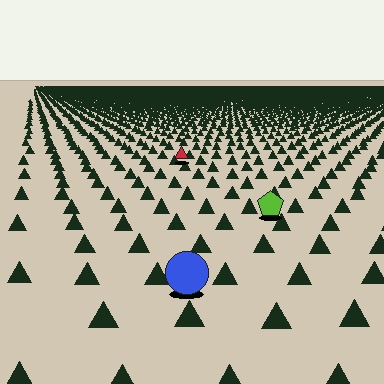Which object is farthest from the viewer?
The red triangle is farthest from the viewer. It appears smaller and the ground texture around it is denser.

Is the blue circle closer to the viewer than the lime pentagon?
Yes. The blue circle is closer — you can tell from the texture gradient: the ground texture is coarser near it.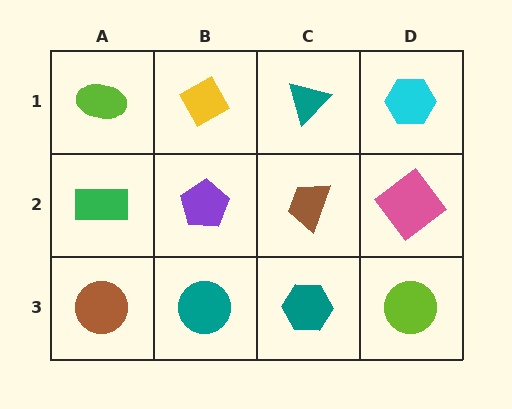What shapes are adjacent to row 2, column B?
A yellow diamond (row 1, column B), a teal circle (row 3, column B), a green rectangle (row 2, column A), a brown trapezoid (row 2, column C).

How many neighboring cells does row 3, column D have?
2.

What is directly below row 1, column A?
A green rectangle.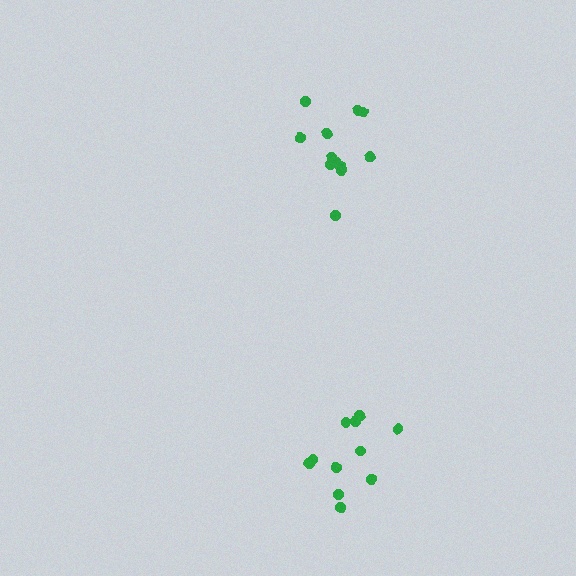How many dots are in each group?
Group 1: 11 dots, Group 2: 12 dots (23 total).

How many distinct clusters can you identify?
There are 2 distinct clusters.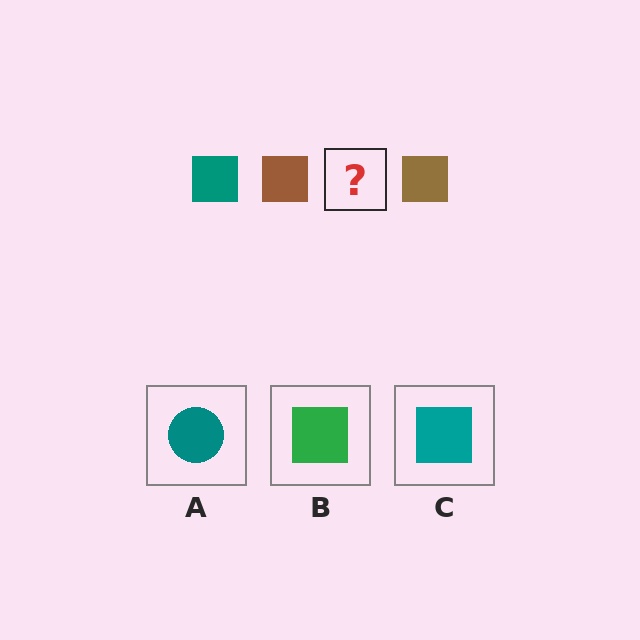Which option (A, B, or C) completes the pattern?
C.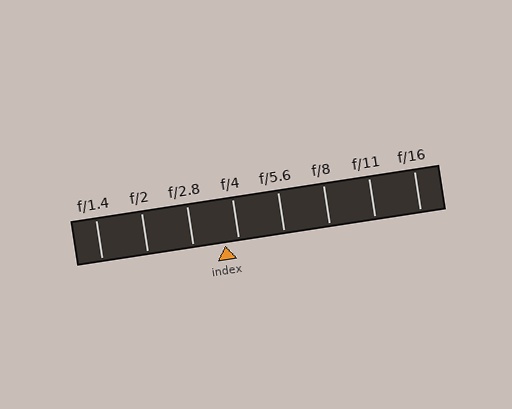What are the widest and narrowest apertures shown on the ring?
The widest aperture shown is f/1.4 and the narrowest is f/16.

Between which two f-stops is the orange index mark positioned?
The index mark is between f/2.8 and f/4.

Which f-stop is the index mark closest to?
The index mark is closest to f/4.